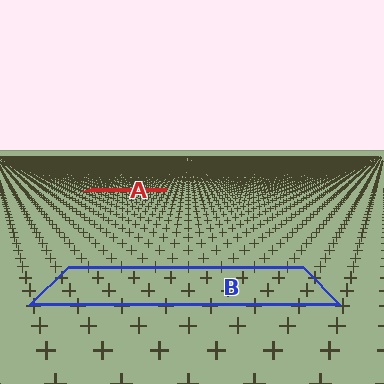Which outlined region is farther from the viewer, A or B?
Region A is farther from the viewer — the texture elements inside it appear smaller and more densely packed.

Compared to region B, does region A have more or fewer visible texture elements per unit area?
Region A has more texture elements per unit area — they are packed more densely because it is farther away.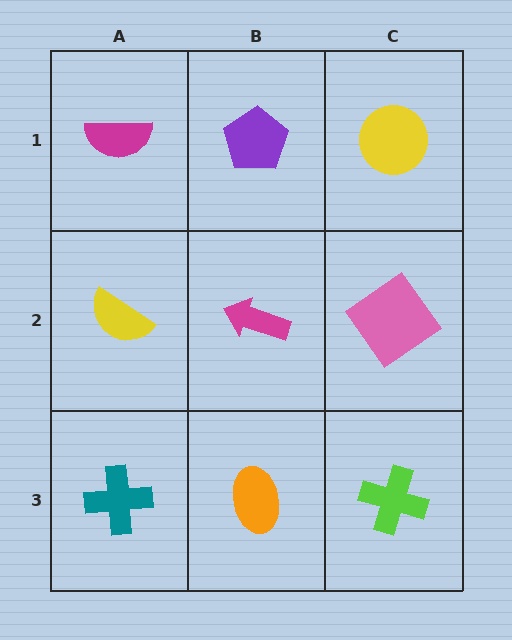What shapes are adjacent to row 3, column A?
A yellow semicircle (row 2, column A), an orange ellipse (row 3, column B).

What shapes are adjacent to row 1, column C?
A pink diamond (row 2, column C), a purple pentagon (row 1, column B).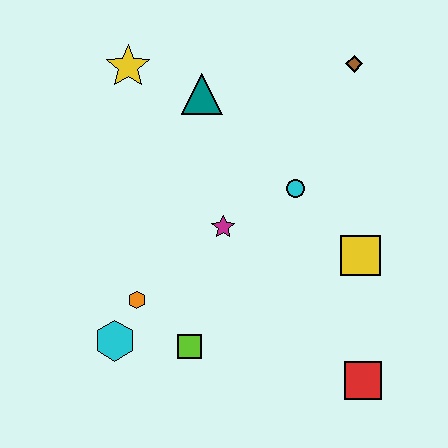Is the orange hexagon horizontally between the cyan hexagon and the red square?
Yes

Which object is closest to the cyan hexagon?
The orange hexagon is closest to the cyan hexagon.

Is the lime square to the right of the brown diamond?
No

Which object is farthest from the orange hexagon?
The brown diamond is farthest from the orange hexagon.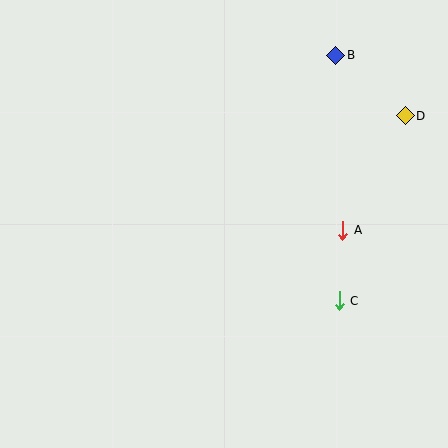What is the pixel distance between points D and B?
The distance between D and B is 92 pixels.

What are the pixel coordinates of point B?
Point B is at (336, 55).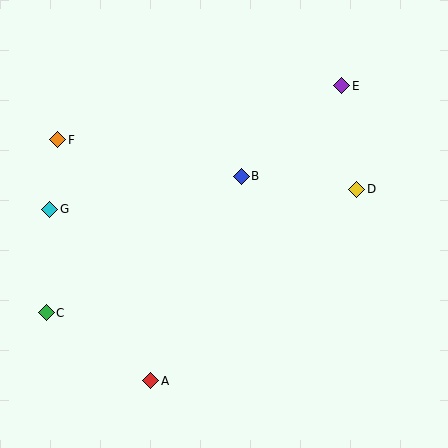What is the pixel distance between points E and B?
The distance between E and B is 135 pixels.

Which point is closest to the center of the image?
Point B at (241, 176) is closest to the center.